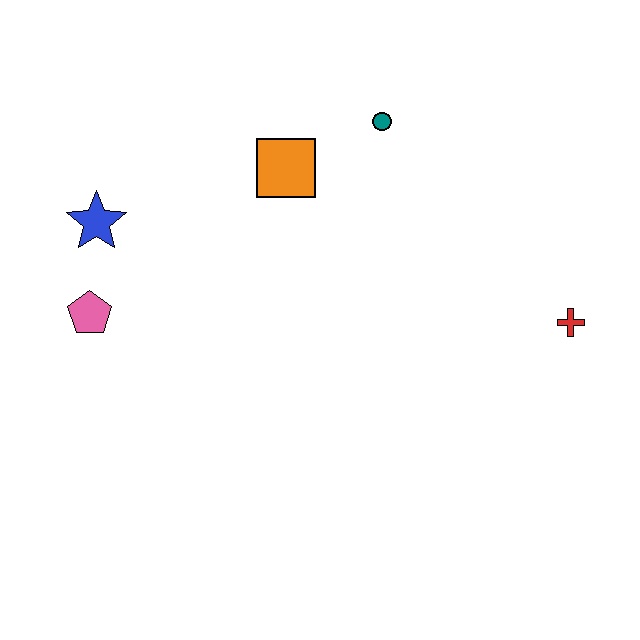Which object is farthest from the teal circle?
The pink pentagon is farthest from the teal circle.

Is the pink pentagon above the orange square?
No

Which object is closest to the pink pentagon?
The blue star is closest to the pink pentagon.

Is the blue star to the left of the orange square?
Yes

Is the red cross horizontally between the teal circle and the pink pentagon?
No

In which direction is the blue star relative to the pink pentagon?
The blue star is above the pink pentagon.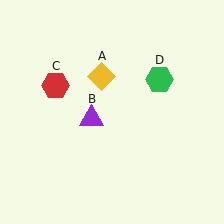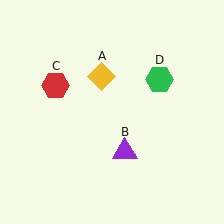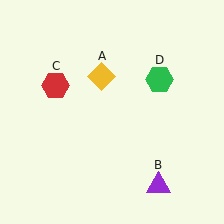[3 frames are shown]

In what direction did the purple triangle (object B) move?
The purple triangle (object B) moved down and to the right.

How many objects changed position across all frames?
1 object changed position: purple triangle (object B).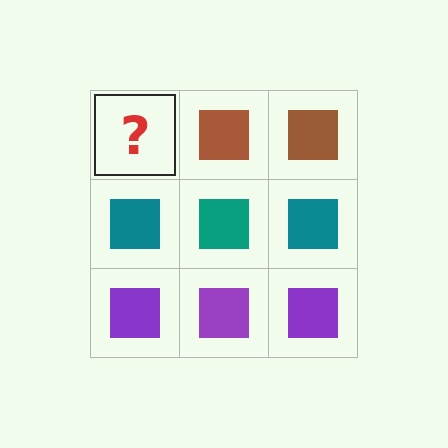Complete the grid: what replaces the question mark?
The question mark should be replaced with a brown square.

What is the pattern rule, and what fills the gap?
The rule is that each row has a consistent color. The gap should be filled with a brown square.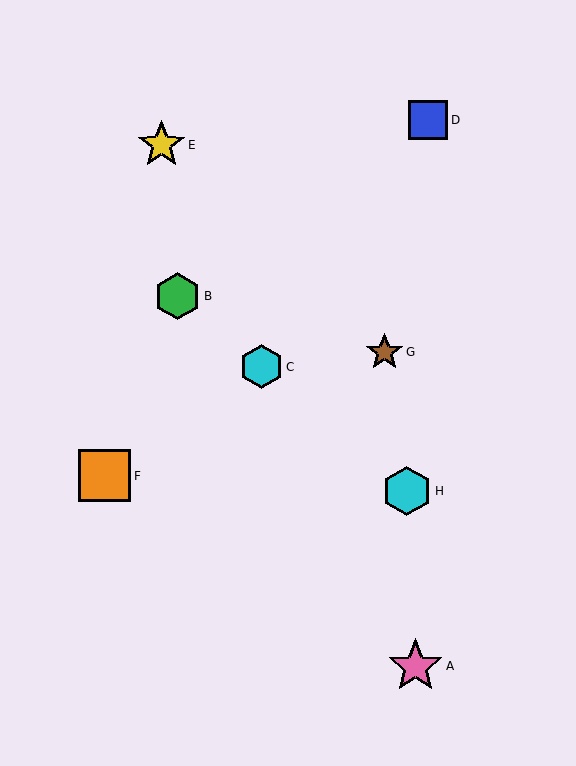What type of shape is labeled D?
Shape D is a blue square.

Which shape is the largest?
The pink star (labeled A) is the largest.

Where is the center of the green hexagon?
The center of the green hexagon is at (177, 296).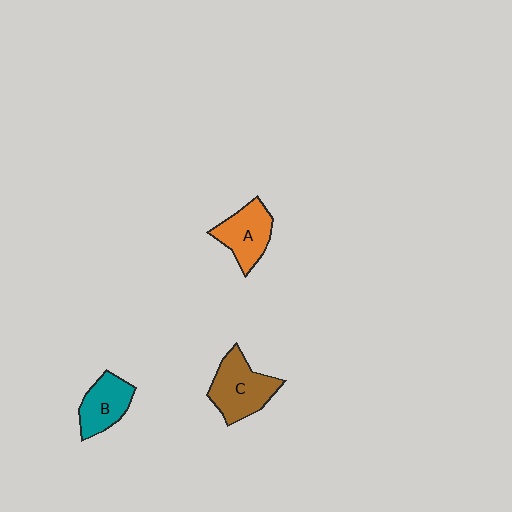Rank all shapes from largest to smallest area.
From largest to smallest: C (brown), A (orange), B (teal).